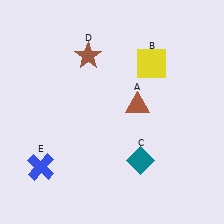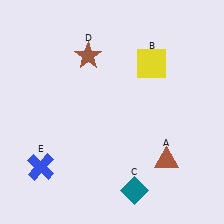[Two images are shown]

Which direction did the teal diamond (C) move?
The teal diamond (C) moved down.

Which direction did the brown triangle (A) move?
The brown triangle (A) moved down.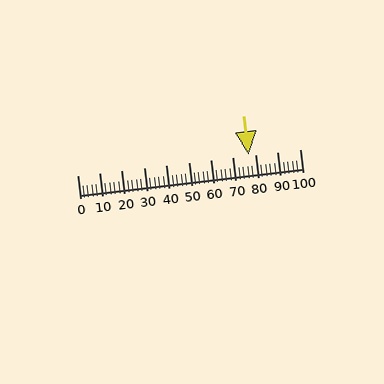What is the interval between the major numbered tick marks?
The major tick marks are spaced 10 units apart.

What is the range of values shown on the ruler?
The ruler shows values from 0 to 100.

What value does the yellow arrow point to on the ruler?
The yellow arrow points to approximately 77.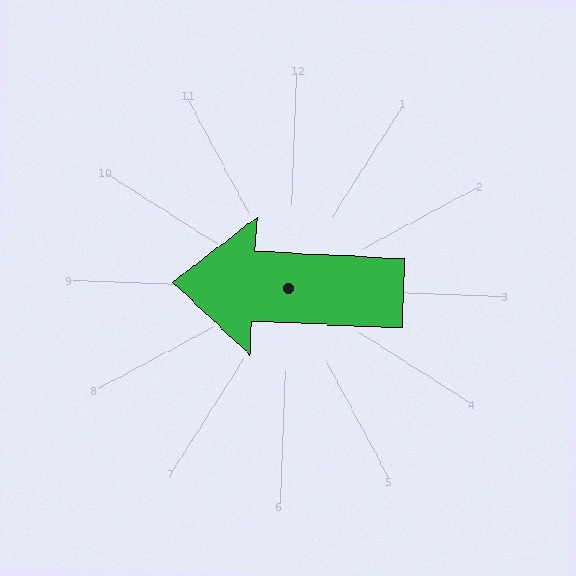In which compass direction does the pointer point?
West.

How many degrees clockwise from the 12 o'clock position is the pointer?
Approximately 271 degrees.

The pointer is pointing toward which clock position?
Roughly 9 o'clock.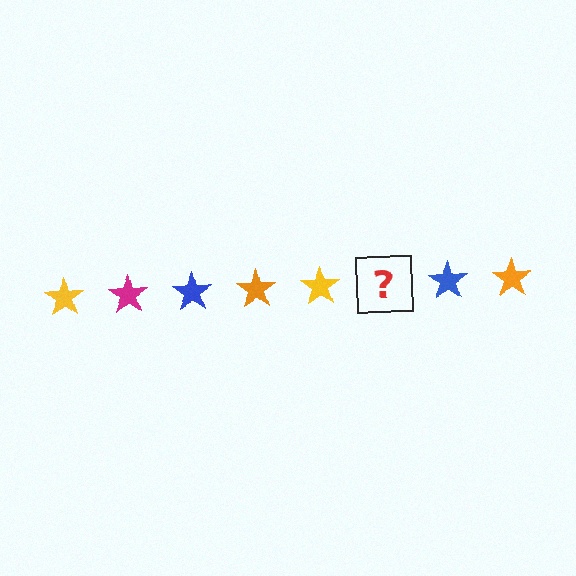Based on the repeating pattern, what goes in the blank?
The blank should be a magenta star.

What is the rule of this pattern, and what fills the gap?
The rule is that the pattern cycles through yellow, magenta, blue, orange stars. The gap should be filled with a magenta star.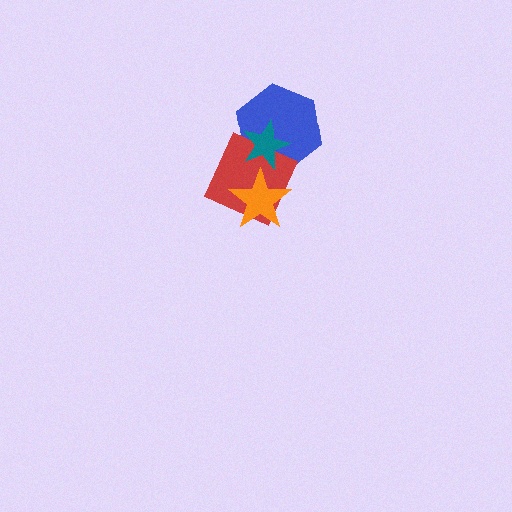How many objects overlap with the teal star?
2 objects overlap with the teal star.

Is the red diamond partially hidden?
Yes, it is partially covered by another shape.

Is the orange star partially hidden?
No, no other shape covers it.